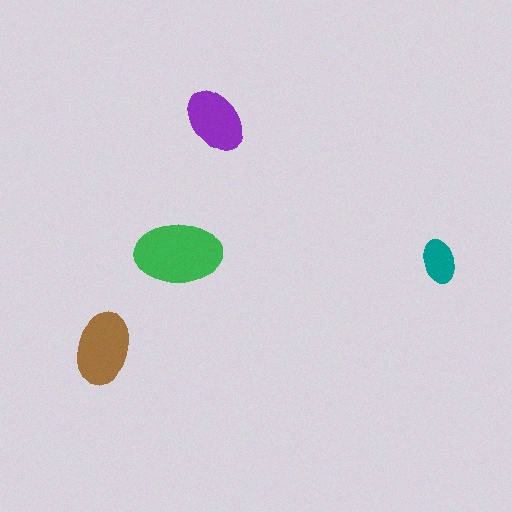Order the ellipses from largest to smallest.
the green one, the brown one, the purple one, the teal one.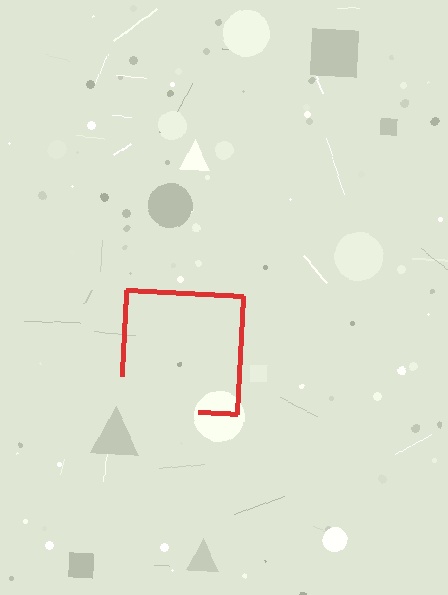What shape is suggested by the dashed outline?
The dashed outline suggests a square.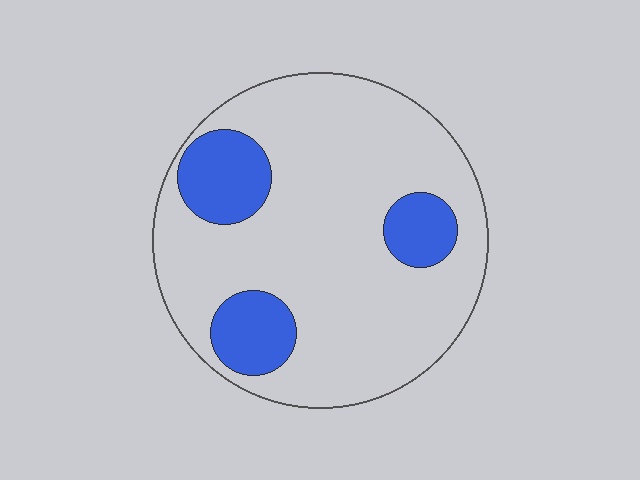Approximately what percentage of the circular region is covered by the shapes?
Approximately 20%.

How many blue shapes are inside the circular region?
3.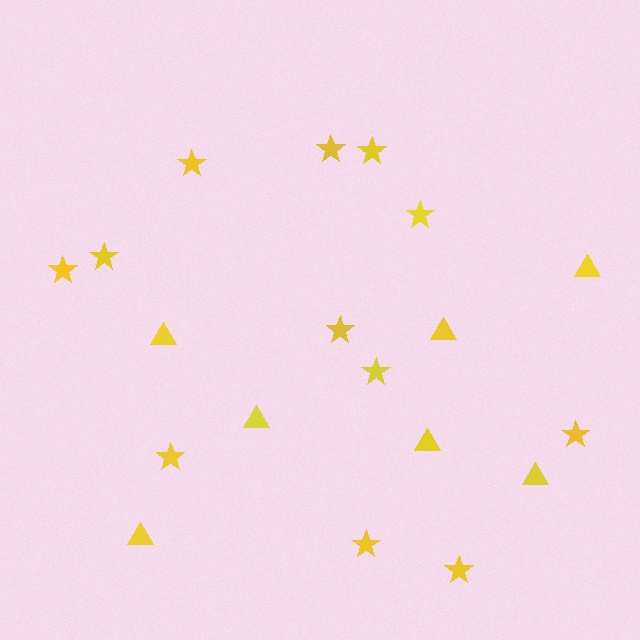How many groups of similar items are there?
There are 2 groups: one group of triangles (7) and one group of stars (12).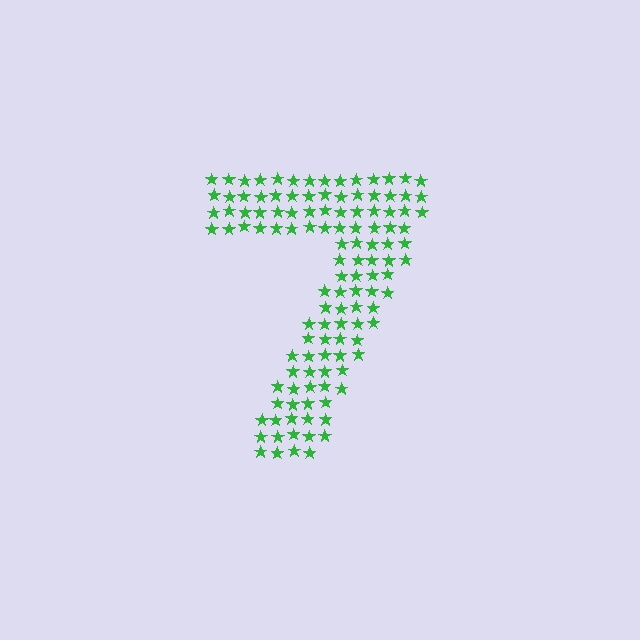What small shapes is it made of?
It is made of small stars.